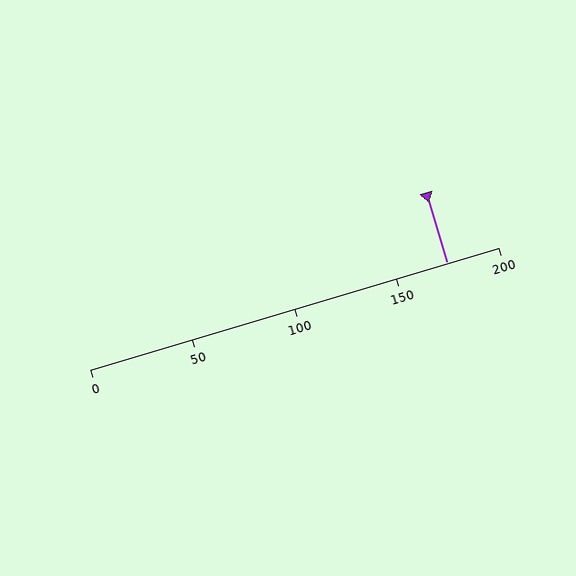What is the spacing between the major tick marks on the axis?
The major ticks are spaced 50 apart.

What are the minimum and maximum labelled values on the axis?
The axis runs from 0 to 200.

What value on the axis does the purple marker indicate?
The marker indicates approximately 175.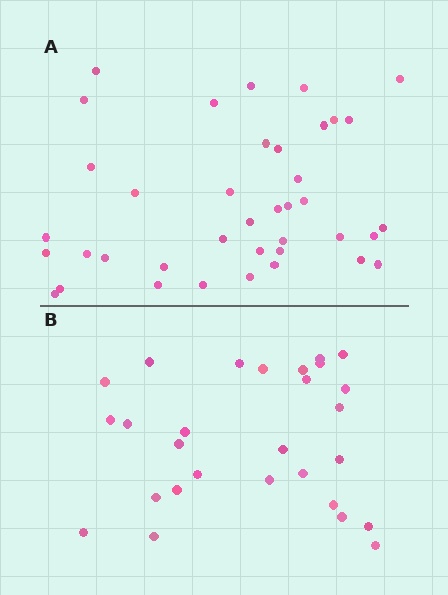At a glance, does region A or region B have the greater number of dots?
Region A (the top region) has more dots.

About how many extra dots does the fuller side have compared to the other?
Region A has roughly 12 or so more dots than region B.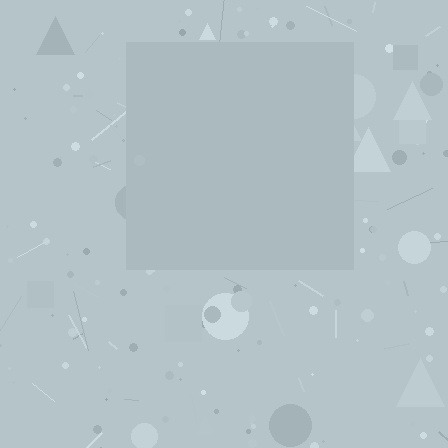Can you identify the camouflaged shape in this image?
The camouflaged shape is a square.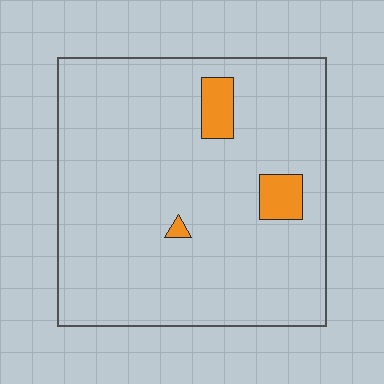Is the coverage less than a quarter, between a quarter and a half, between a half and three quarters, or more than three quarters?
Less than a quarter.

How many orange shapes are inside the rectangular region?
3.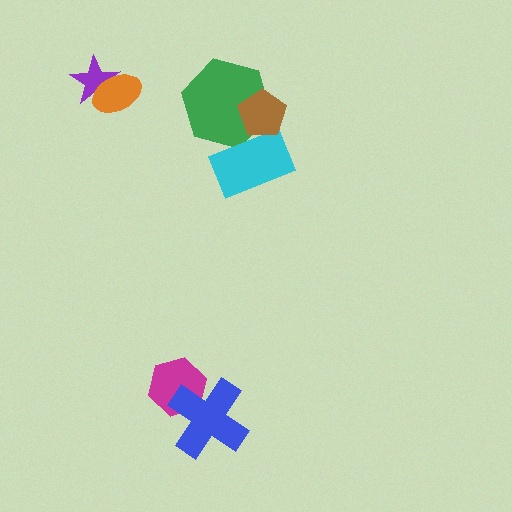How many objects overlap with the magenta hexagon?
1 object overlaps with the magenta hexagon.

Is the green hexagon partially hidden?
Yes, it is partially covered by another shape.